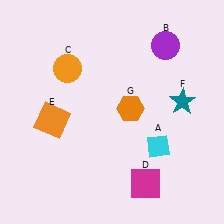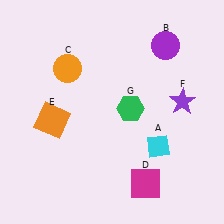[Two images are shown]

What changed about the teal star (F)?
In Image 1, F is teal. In Image 2, it changed to purple.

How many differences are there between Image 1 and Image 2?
There are 2 differences between the two images.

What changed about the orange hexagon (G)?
In Image 1, G is orange. In Image 2, it changed to green.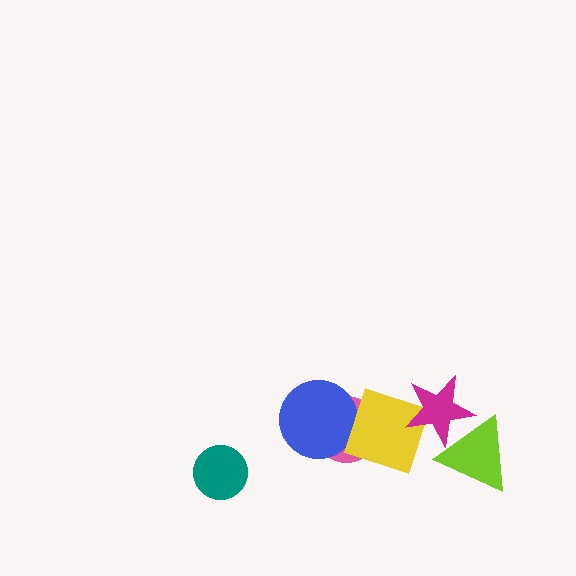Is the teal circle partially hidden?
No, no other shape covers it.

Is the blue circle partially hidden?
Yes, it is partially covered by another shape.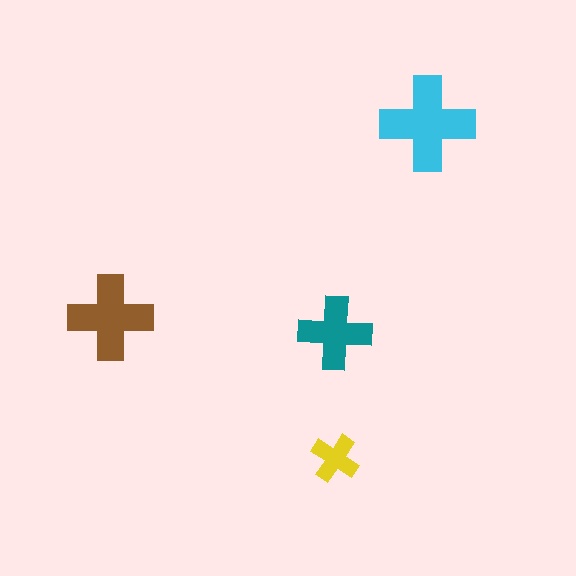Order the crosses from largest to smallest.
the cyan one, the brown one, the teal one, the yellow one.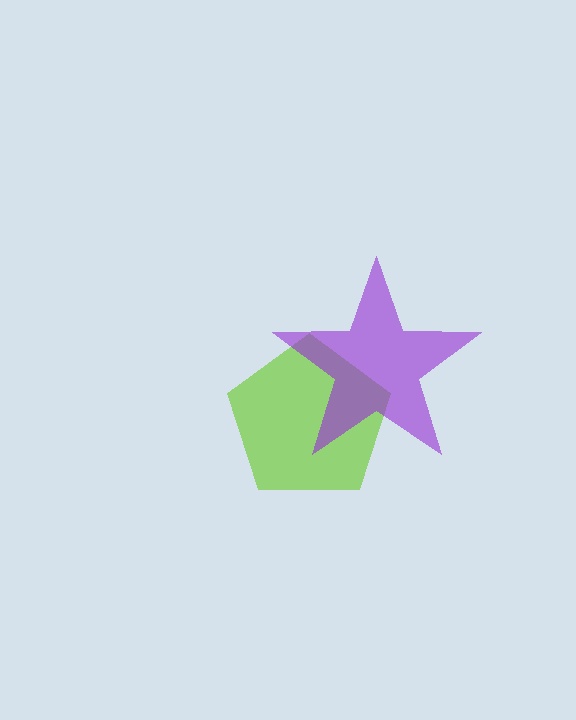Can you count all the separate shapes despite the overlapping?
Yes, there are 2 separate shapes.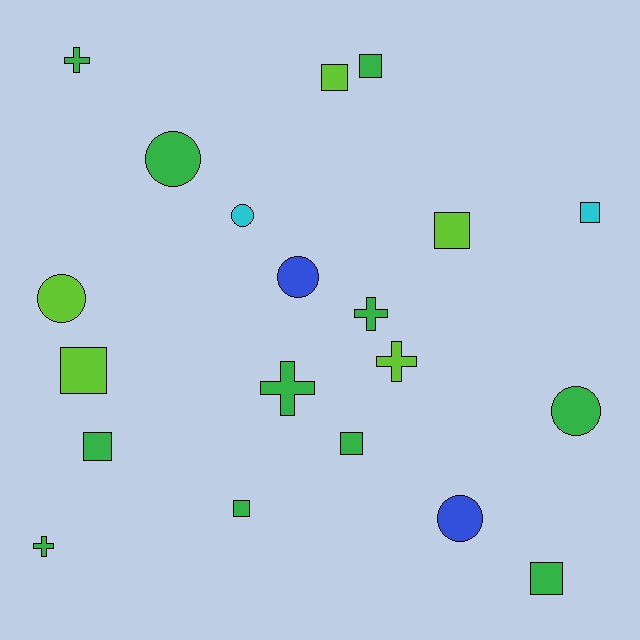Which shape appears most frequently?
Square, with 9 objects.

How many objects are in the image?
There are 20 objects.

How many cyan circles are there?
There is 1 cyan circle.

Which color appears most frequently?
Green, with 11 objects.